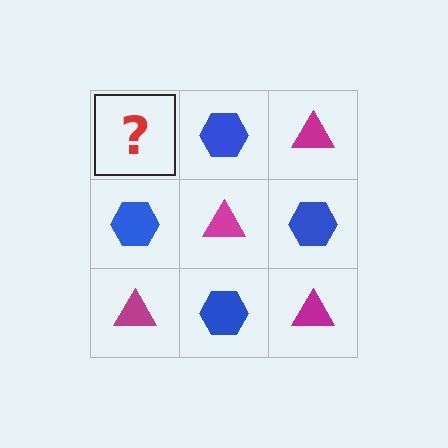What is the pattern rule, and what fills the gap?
The rule is that it alternates magenta triangle and blue hexagon in a checkerboard pattern. The gap should be filled with a magenta triangle.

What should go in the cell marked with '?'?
The missing cell should contain a magenta triangle.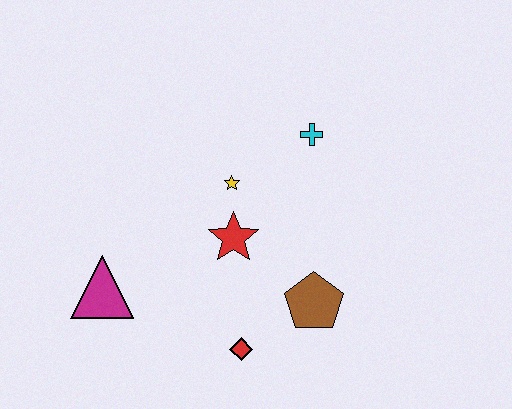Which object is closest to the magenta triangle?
The red star is closest to the magenta triangle.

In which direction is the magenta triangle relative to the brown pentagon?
The magenta triangle is to the left of the brown pentagon.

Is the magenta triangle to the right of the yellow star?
No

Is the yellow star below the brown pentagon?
No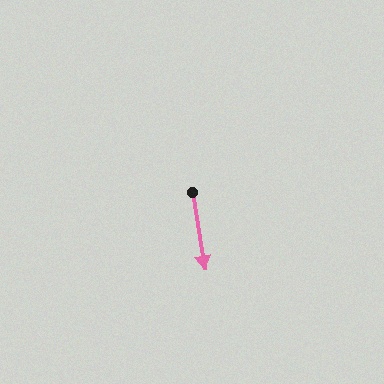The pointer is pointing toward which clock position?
Roughly 6 o'clock.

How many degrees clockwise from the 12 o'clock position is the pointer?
Approximately 171 degrees.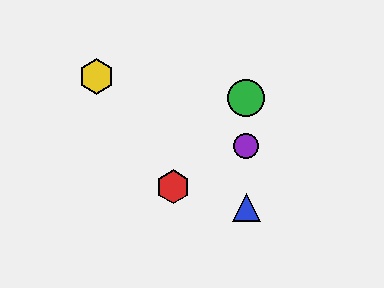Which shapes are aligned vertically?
The blue triangle, the green circle, the purple circle are aligned vertically.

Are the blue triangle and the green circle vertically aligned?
Yes, both are at x≈246.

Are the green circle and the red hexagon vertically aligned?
No, the green circle is at x≈246 and the red hexagon is at x≈173.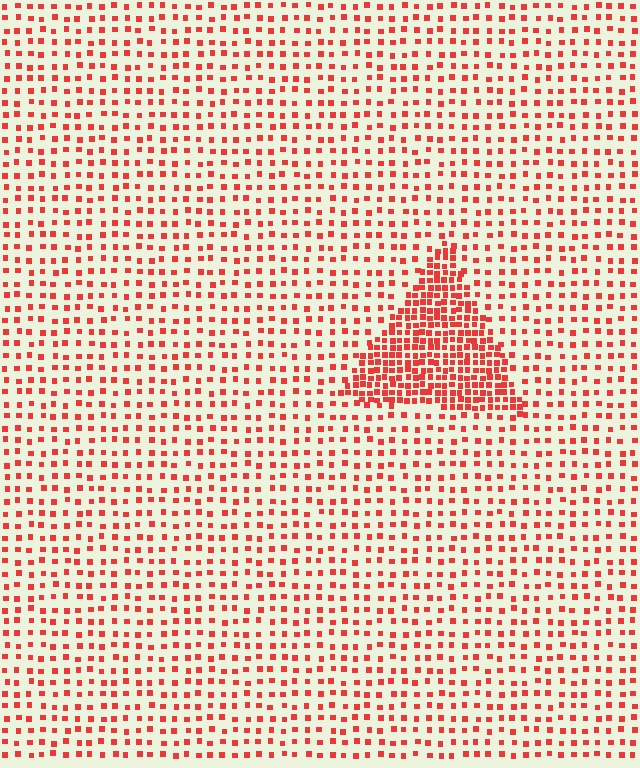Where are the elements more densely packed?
The elements are more densely packed inside the triangle boundary.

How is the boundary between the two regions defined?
The boundary is defined by a change in element density (approximately 2.6x ratio). All elements are the same color, size, and shape.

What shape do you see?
I see a triangle.